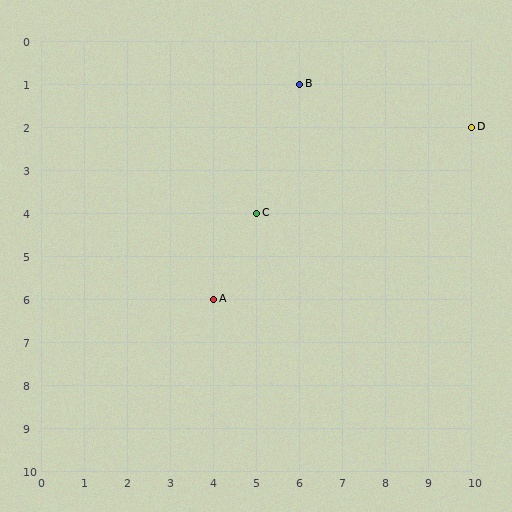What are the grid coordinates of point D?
Point D is at grid coordinates (10, 2).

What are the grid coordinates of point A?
Point A is at grid coordinates (4, 6).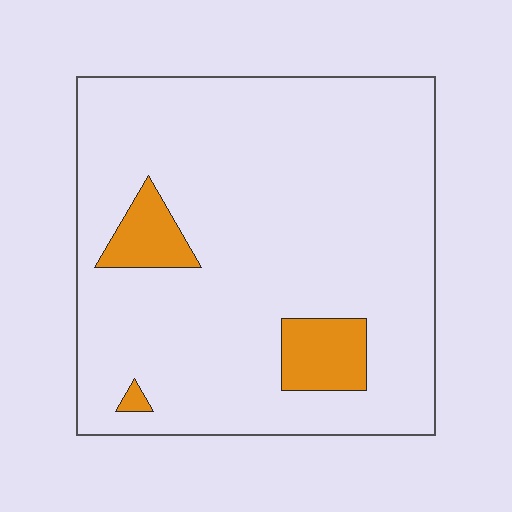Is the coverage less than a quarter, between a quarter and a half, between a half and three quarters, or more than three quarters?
Less than a quarter.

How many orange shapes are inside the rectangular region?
3.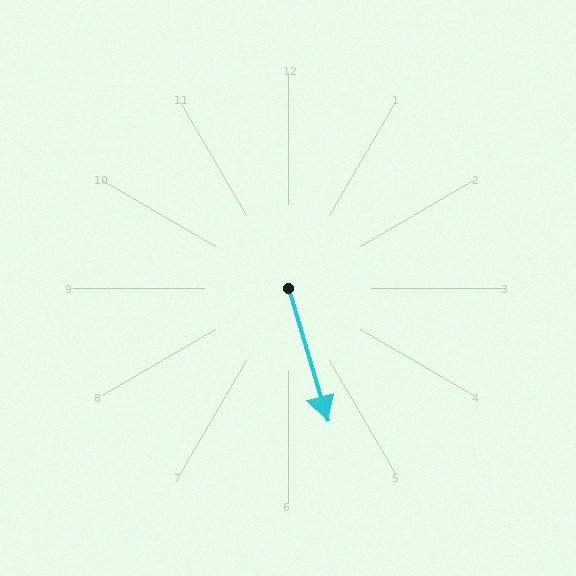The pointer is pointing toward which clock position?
Roughly 5 o'clock.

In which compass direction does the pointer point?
South.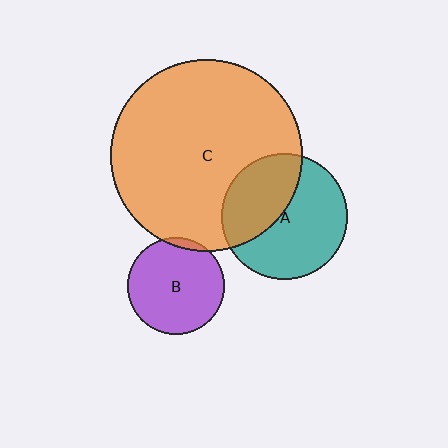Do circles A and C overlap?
Yes.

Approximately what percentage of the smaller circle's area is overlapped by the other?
Approximately 40%.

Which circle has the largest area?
Circle C (orange).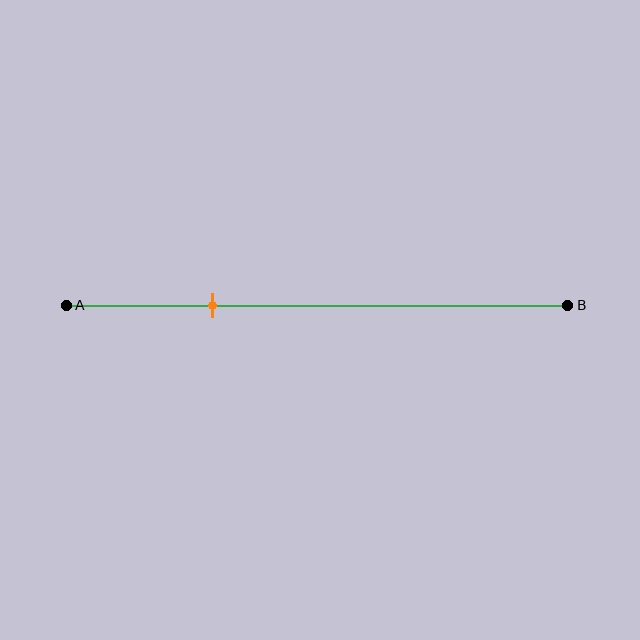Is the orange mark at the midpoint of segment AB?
No, the mark is at about 30% from A, not at the 50% midpoint.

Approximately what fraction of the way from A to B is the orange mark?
The orange mark is approximately 30% of the way from A to B.